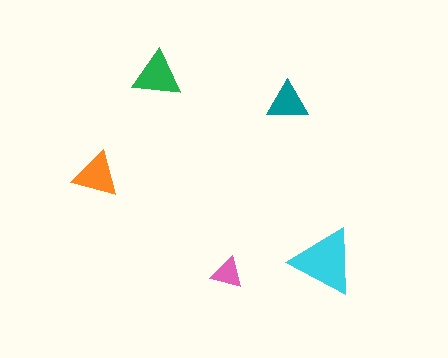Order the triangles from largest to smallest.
the cyan one, the green one, the orange one, the teal one, the pink one.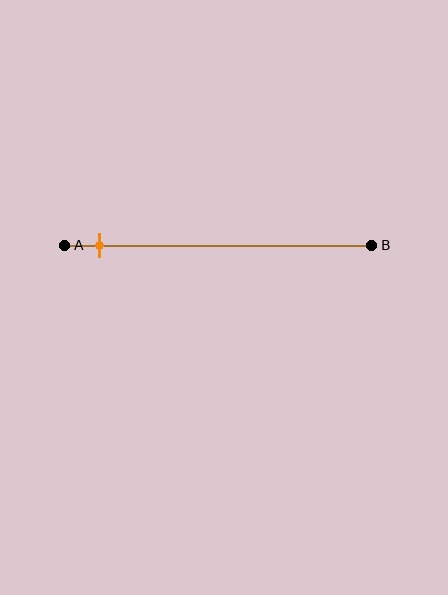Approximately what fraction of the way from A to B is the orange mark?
The orange mark is approximately 10% of the way from A to B.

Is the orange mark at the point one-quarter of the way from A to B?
No, the mark is at about 10% from A, not at the 25% one-quarter point.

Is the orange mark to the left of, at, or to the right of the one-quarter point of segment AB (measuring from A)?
The orange mark is to the left of the one-quarter point of segment AB.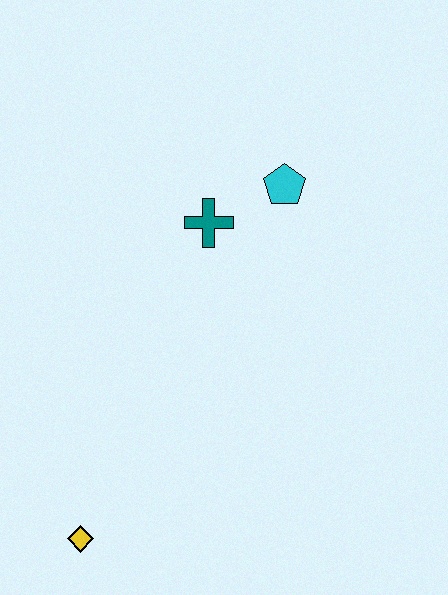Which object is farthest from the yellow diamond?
The cyan pentagon is farthest from the yellow diamond.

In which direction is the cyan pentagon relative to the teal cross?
The cyan pentagon is to the right of the teal cross.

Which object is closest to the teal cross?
The cyan pentagon is closest to the teal cross.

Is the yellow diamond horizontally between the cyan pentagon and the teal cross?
No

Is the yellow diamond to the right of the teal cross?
No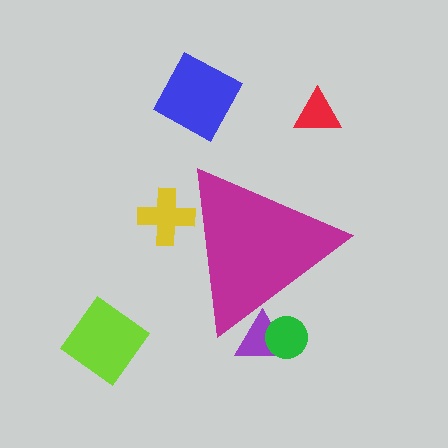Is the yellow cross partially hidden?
Yes, the yellow cross is partially hidden behind the magenta triangle.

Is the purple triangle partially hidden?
Yes, the purple triangle is partially hidden behind the magenta triangle.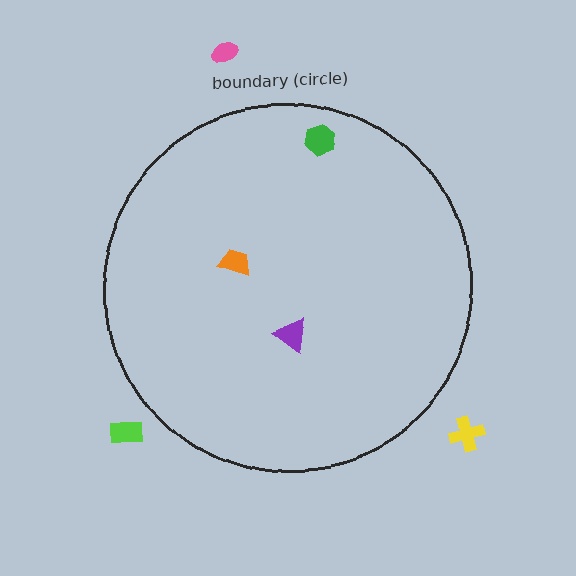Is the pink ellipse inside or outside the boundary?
Outside.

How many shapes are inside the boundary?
3 inside, 3 outside.